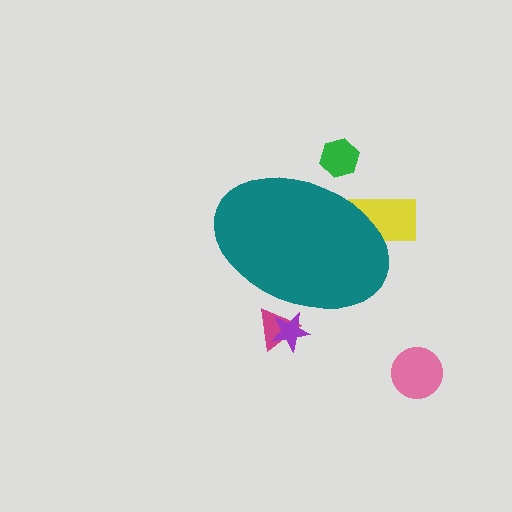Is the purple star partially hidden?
Yes, the purple star is partially hidden behind the teal ellipse.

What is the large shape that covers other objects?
A teal ellipse.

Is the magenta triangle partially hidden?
Yes, the magenta triangle is partially hidden behind the teal ellipse.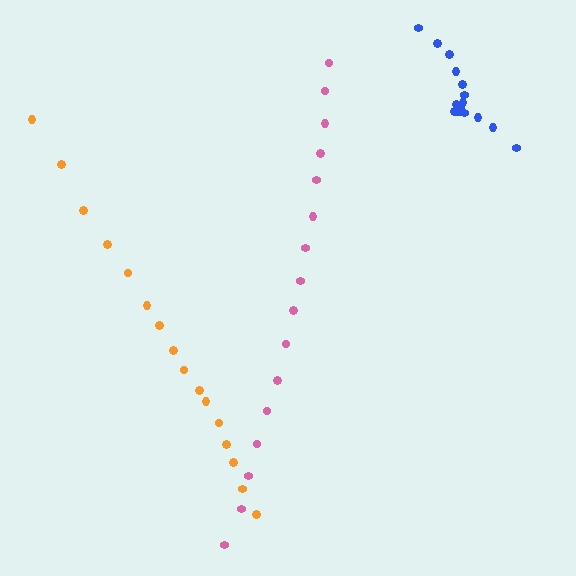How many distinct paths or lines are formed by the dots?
There are 3 distinct paths.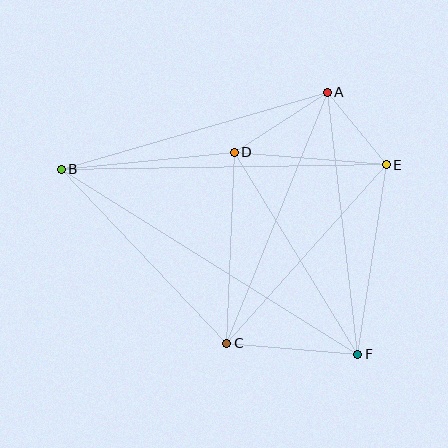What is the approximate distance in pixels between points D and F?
The distance between D and F is approximately 237 pixels.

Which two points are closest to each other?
Points A and E are closest to each other.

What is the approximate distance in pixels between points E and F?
The distance between E and F is approximately 192 pixels.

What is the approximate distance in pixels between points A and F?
The distance between A and F is approximately 264 pixels.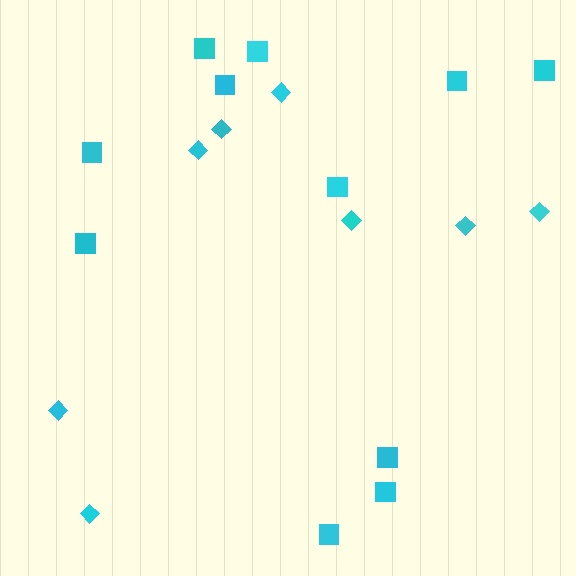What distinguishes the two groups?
There are 2 groups: one group of diamonds (8) and one group of squares (11).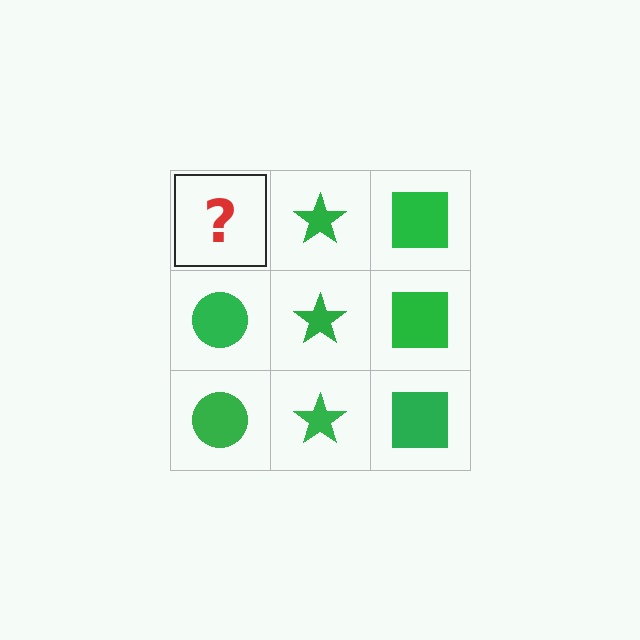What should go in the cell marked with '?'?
The missing cell should contain a green circle.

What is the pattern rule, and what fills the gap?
The rule is that each column has a consistent shape. The gap should be filled with a green circle.